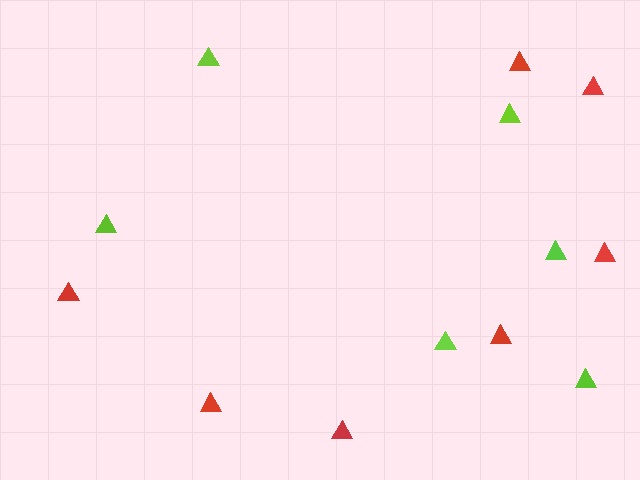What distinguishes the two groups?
There are 2 groups: one group of lime triangles (6) and one group of red triangles (7).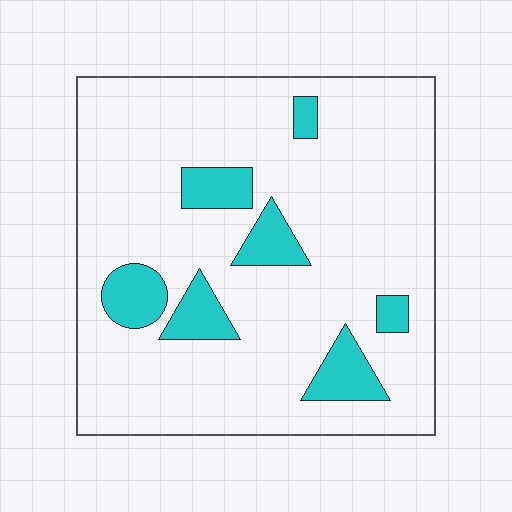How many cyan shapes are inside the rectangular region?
7.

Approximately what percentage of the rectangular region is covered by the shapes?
Approximately 15%.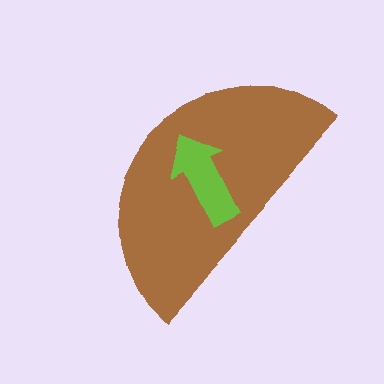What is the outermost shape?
The brown semicircle.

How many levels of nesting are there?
2.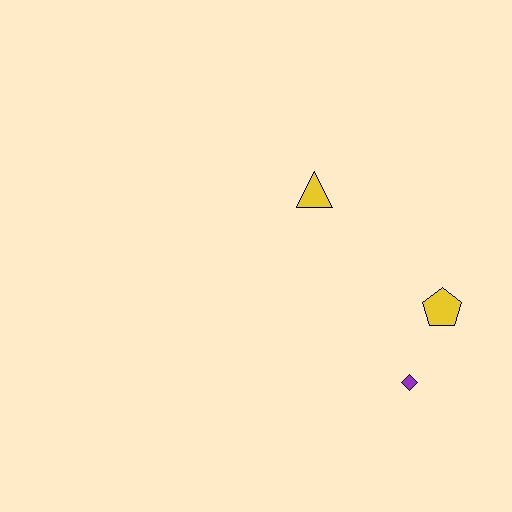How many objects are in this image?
There are 3 objects.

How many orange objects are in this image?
There are no orange objects.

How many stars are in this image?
There are no stars.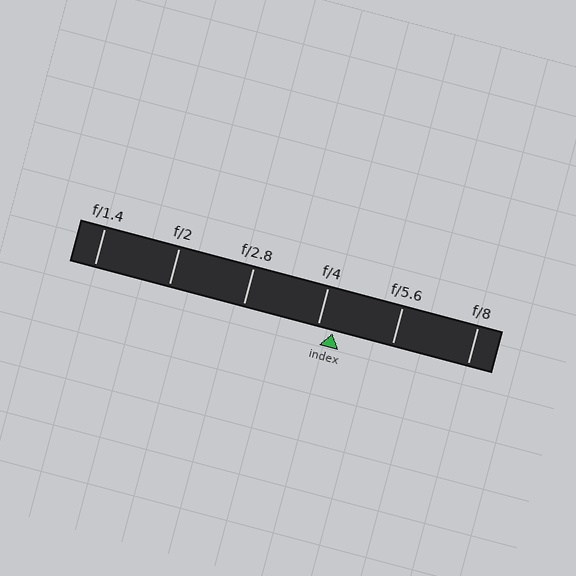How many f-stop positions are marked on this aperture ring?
There are 6 f-stop positions marked.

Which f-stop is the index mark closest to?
The index mark is closest to f/4.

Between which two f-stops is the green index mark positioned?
The index mark is between f/4 and f/5.6.